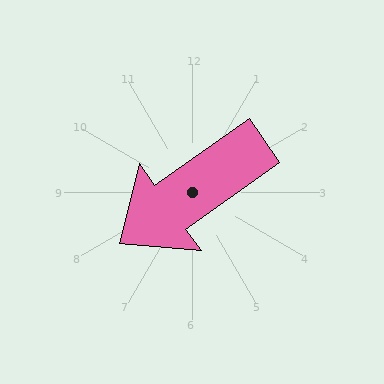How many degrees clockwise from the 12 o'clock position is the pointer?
Approximately 235 degrees.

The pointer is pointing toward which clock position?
Roughly 8 o'clock.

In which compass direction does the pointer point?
Southwest.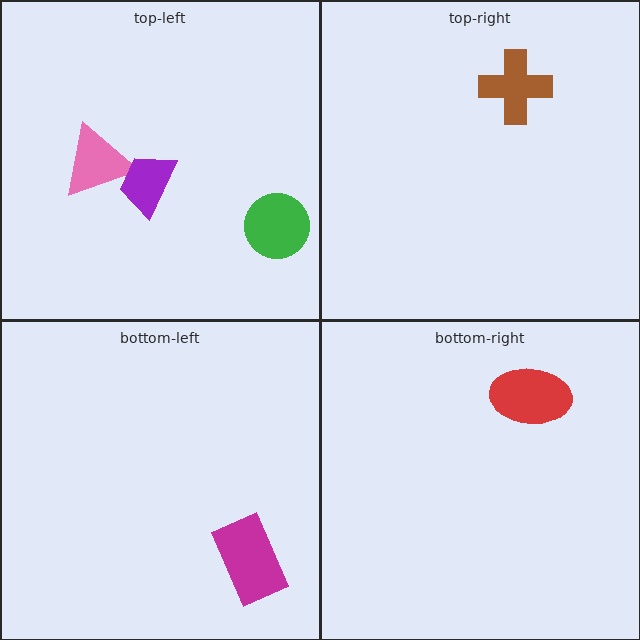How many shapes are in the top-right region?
1.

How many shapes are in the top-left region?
3.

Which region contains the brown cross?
The top-right region.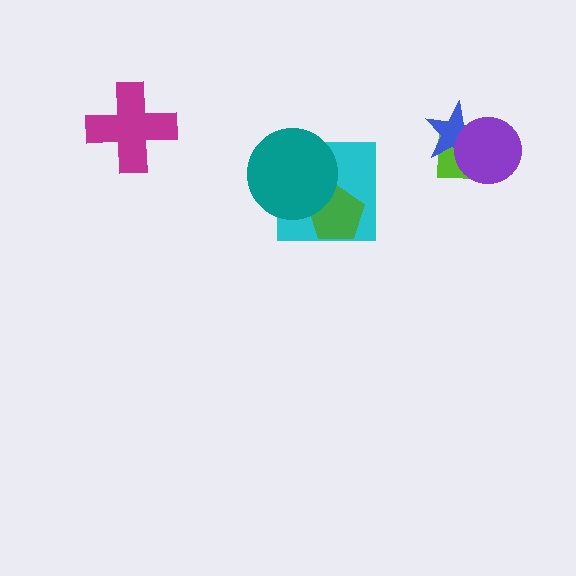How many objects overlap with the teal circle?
2 objects overlap with the teal circle.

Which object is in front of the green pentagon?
The teal circle is in front of the green pentagon.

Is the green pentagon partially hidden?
Yes, it is partially covered by another shape.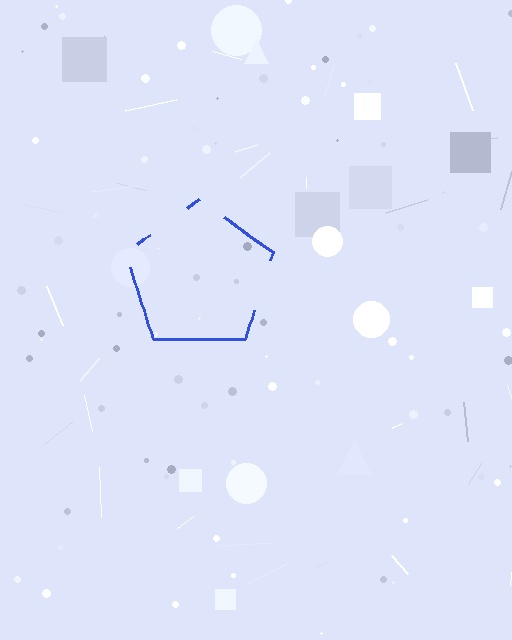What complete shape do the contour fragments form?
The contour fragments form a pentagon.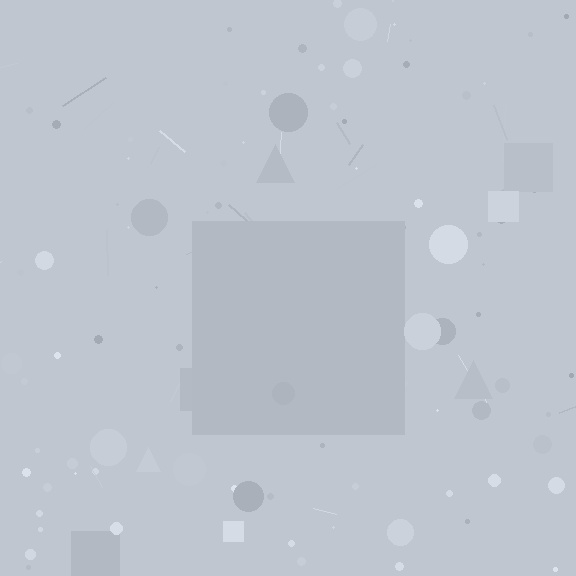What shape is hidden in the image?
A square is hidden in the image.